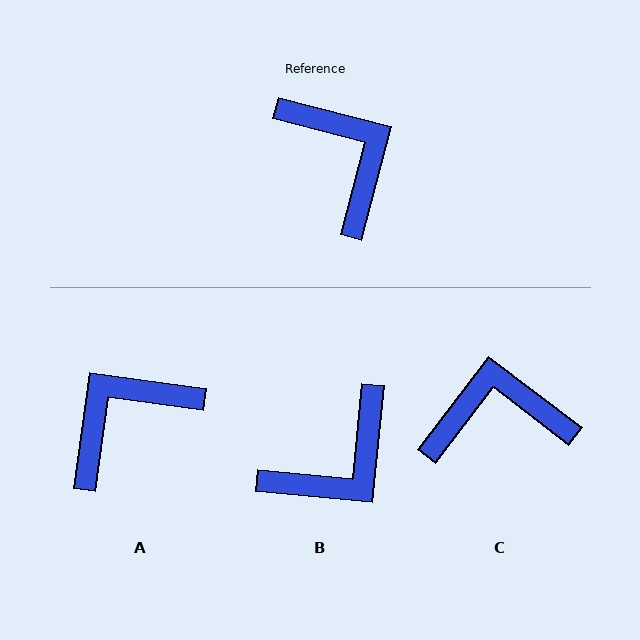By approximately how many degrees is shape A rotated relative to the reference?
Approximately 97 degrees counter-clockwise.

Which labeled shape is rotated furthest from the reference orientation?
A, about 97 degrees away.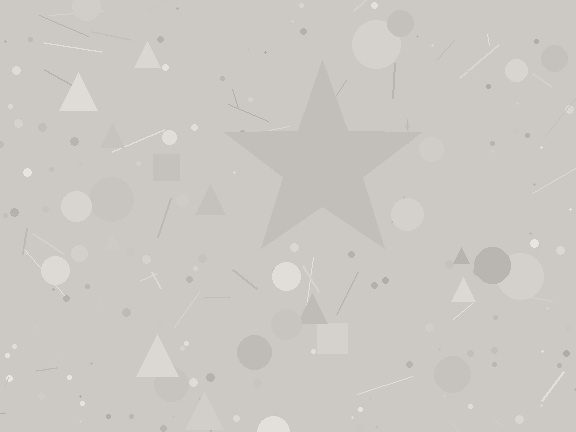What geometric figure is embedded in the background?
A star is embedded in the background.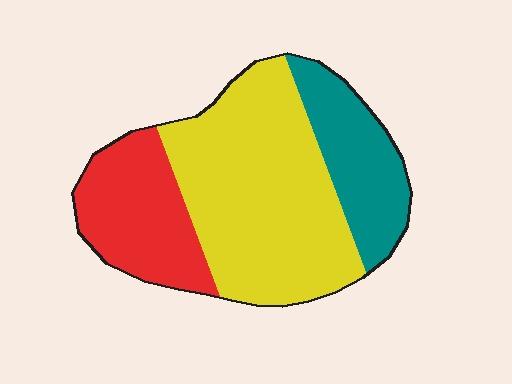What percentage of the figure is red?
Red takes up about one quarter (1/4) of the figure.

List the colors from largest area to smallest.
From largest to smallest: yellow, red, teal.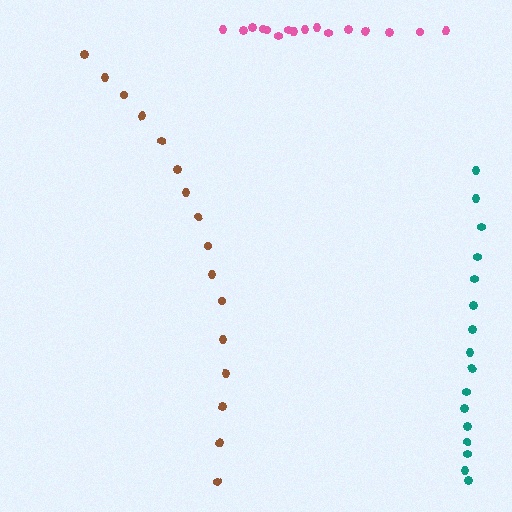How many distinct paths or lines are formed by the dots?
There are 3 distinct paths.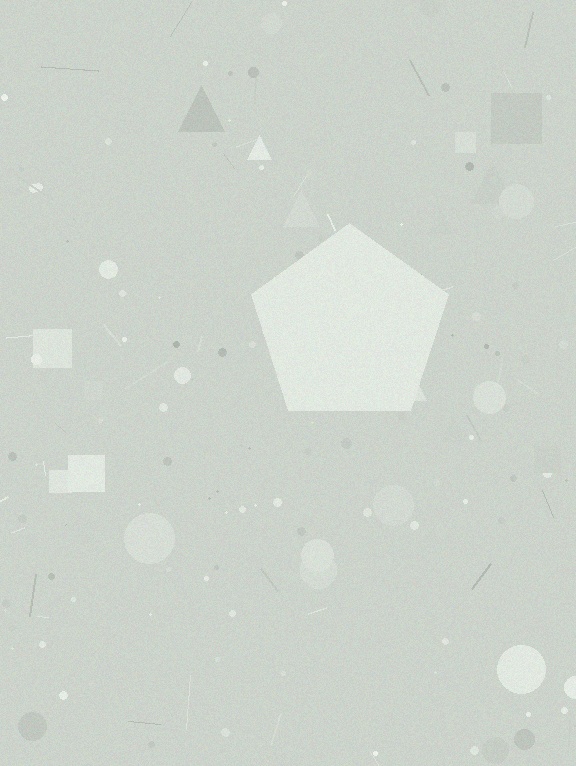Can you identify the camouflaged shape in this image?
The camouflaged shape is a pentagon.